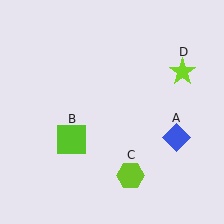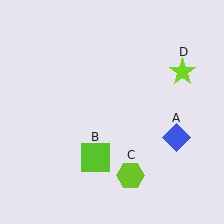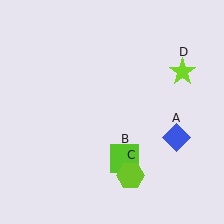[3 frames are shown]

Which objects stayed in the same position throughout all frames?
Blue diamond (object A) and lime hexagon (object C) and lime star (object D) remained stationary.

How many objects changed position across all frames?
1 object changed position: lime square (object B).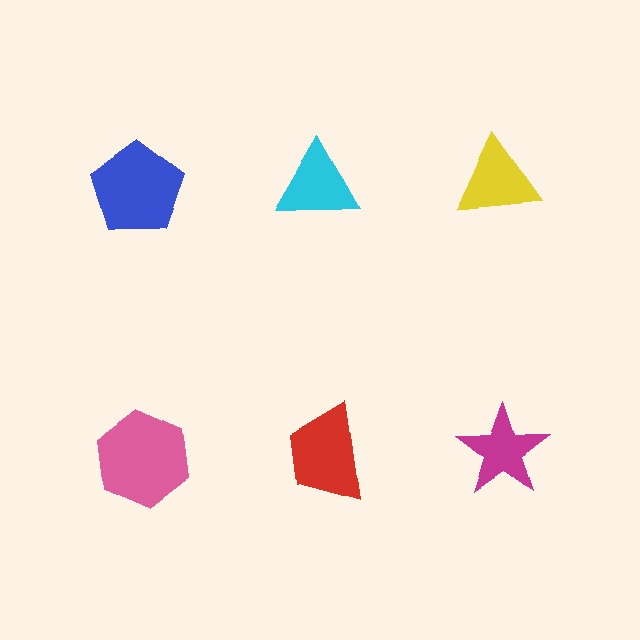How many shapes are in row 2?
3 shapes.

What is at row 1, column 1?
A blue pentagon.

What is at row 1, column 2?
A cyan triangle.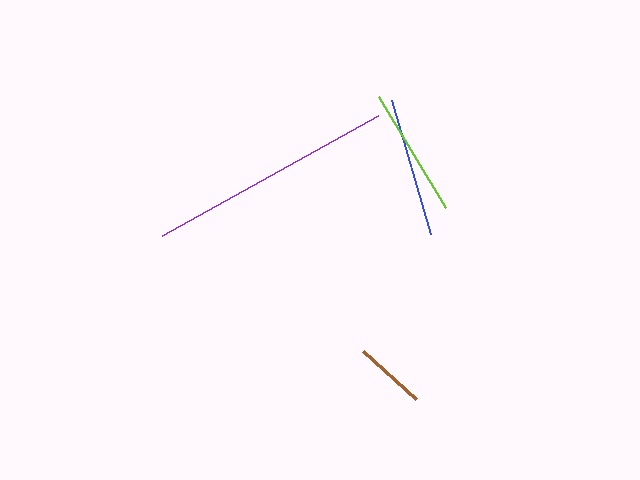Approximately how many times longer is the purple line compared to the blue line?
The purple line is approximately 1.8 times the length of the blue line.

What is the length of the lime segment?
The lime segment is approximately 130 pixels long.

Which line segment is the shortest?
The brown line is the shortest at approximately 72 pixels.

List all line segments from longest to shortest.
From longest to shortest: purple, blue, lime, brown.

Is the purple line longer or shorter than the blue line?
The purple line is longer than the blue line.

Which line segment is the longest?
The purple line is the longest at approximately 247 pixels.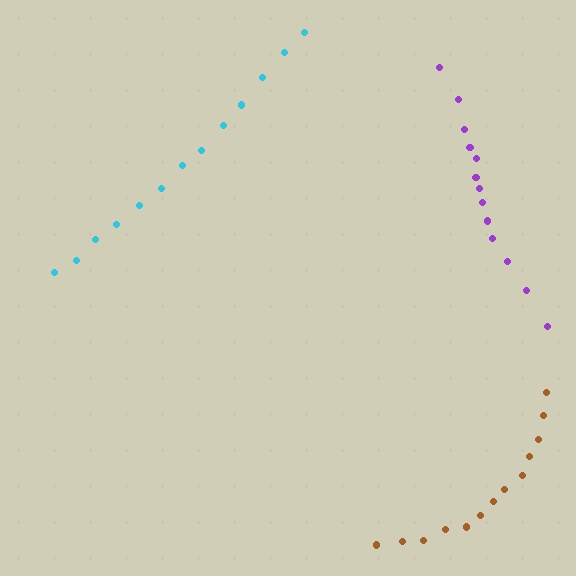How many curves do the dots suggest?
There are 3 distinct paths.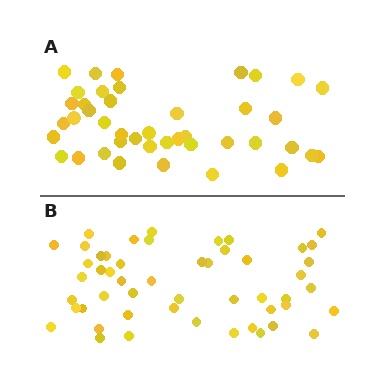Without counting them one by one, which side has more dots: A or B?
Region B (the bottom region) has more dots.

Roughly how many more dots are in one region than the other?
Region B has roughly 8 or so more dots than region A.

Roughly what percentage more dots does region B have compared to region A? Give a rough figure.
About 20% more.